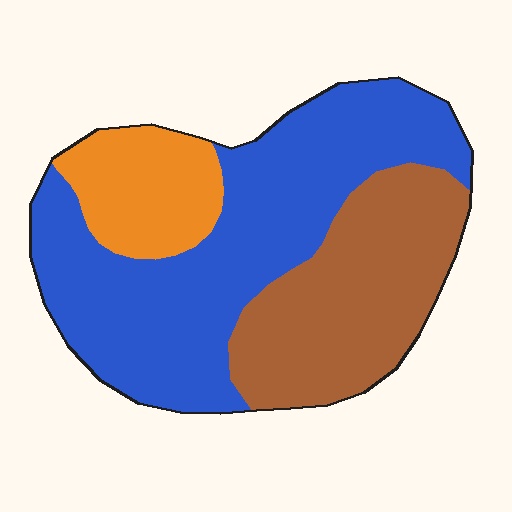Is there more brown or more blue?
Blue.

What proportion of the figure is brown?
Brown takes up about one third (1/3) of the figure.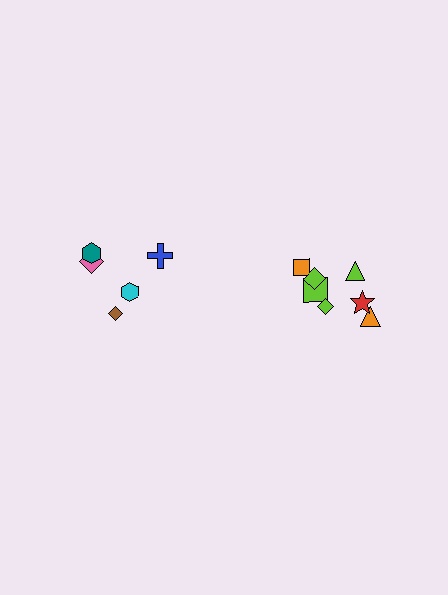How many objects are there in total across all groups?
There are 12 objects.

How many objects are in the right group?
There are 7 objects.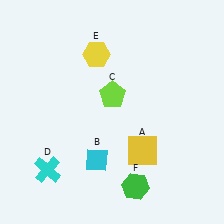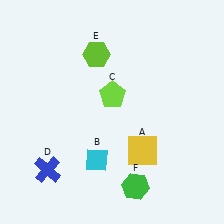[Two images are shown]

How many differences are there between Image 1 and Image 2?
There are 2 differences between the two images.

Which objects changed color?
D changed from cyan to blue. E changed from yellow to lime.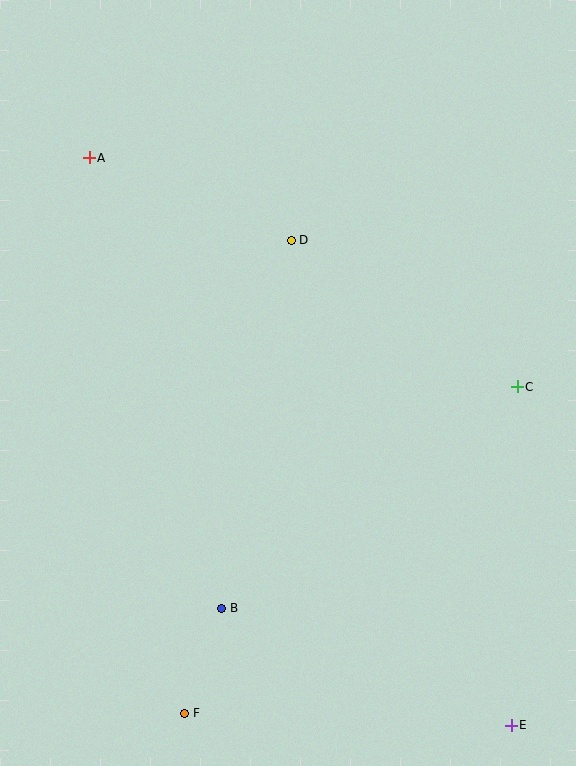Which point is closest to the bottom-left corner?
Point F is closest to the bottom-left corner.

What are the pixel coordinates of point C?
Point C is at (517, 387).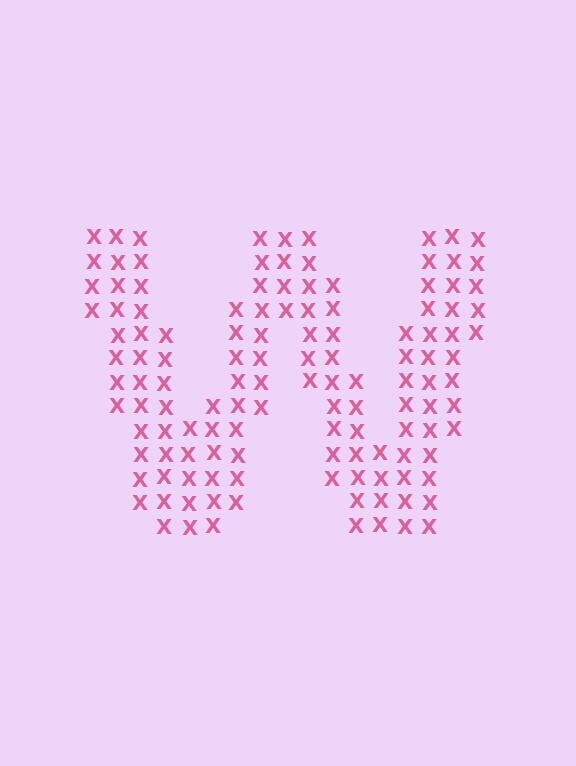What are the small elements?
The small elements are letter X's.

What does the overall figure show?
The overall figure shows the letter W.